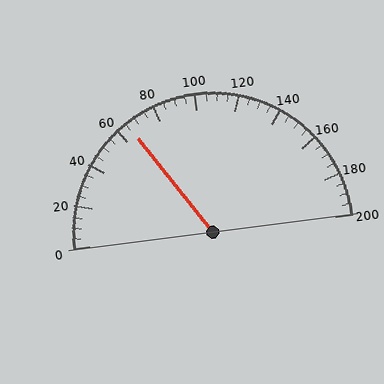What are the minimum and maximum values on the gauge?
The gauge ranges from 0 to 200.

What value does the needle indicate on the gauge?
The needle indicates approximately 65.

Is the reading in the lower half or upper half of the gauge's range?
The reading is in the lower half of the range (0 to 200).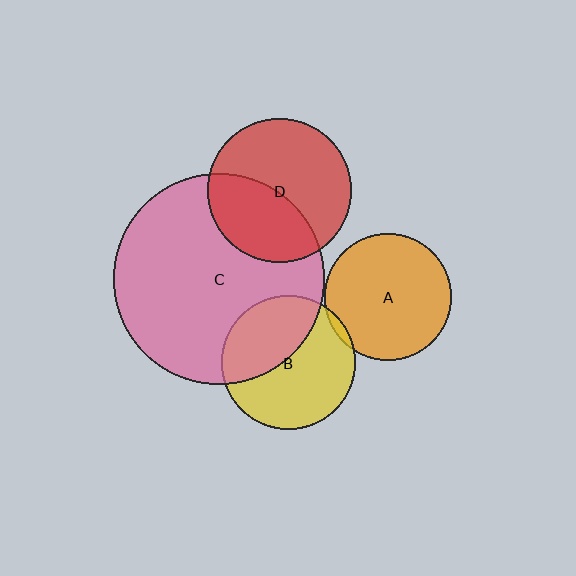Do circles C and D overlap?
Yes.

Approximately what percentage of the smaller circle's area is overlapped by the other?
Approximately 40%.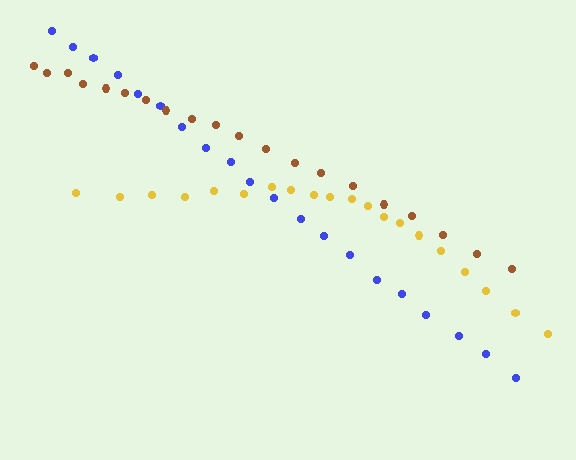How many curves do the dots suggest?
There are 3 distinct paths.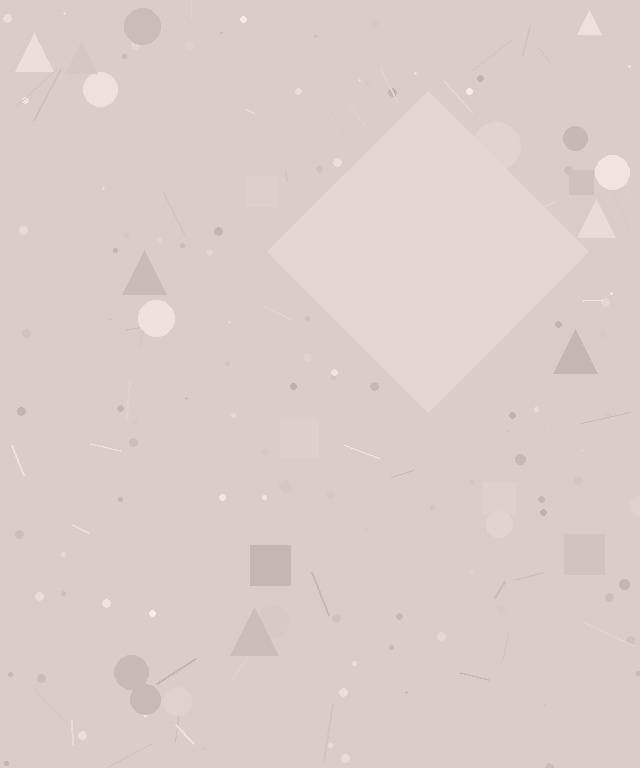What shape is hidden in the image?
A diamond is hidden in the image.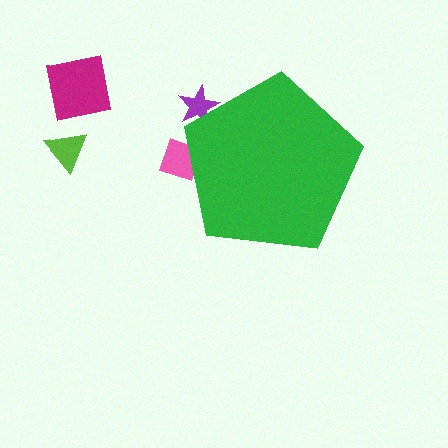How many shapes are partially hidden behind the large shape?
2 shapes are partially hidden.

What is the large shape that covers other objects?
A green pentagon.